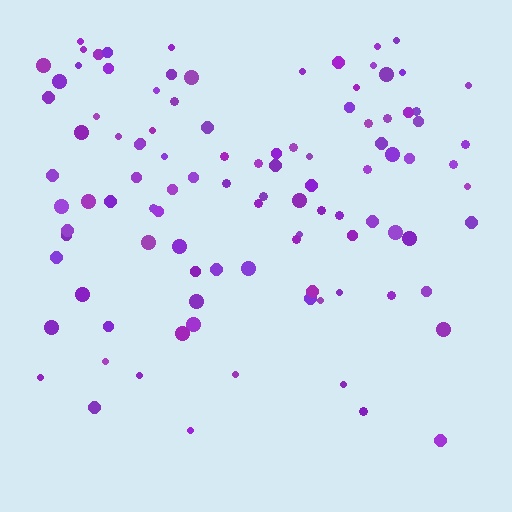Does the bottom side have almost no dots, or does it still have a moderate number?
Still a moderate number, just noticeably fewer than the top.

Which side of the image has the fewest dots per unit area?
The bottom.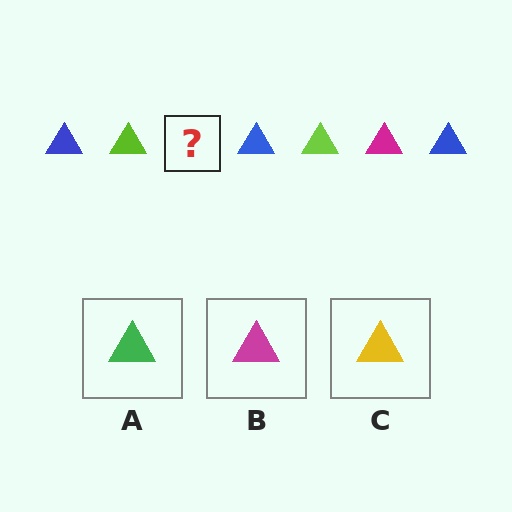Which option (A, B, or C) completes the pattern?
B.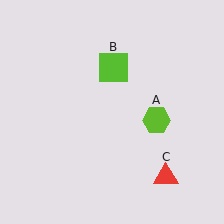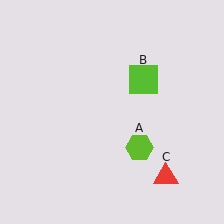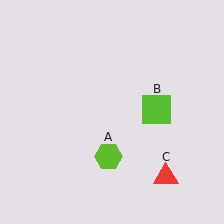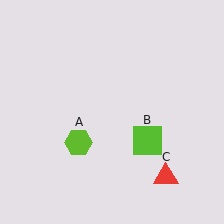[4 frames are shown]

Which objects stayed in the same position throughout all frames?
Red triangle (object C) remained stationary.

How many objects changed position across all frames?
2 objects changed position: lime hexagon (object A), lime square (object B).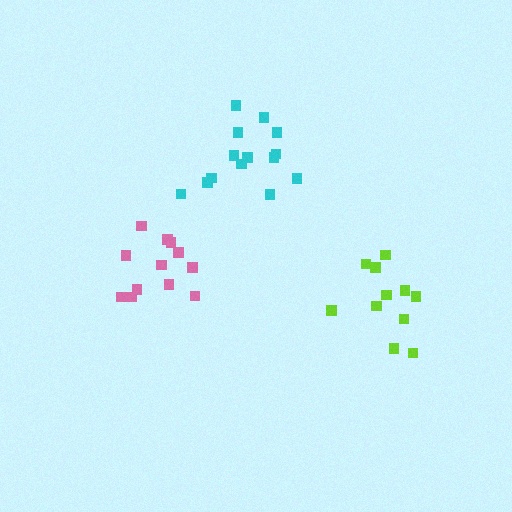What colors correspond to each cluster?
The clusters are colored: lime, pink, cyan.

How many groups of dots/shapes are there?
There are 3 groups.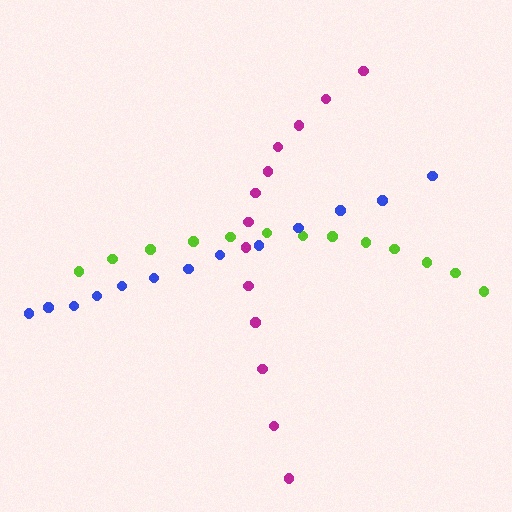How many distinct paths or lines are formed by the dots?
There are 3 distinct paths.